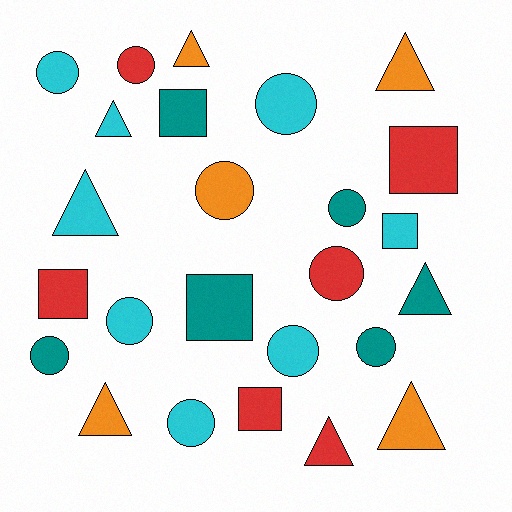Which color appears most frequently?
Cyan, with 8 objects.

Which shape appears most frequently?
Circle, with 11 objects.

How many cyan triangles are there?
There are 2 cyan triangles.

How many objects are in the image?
There are 25 objects.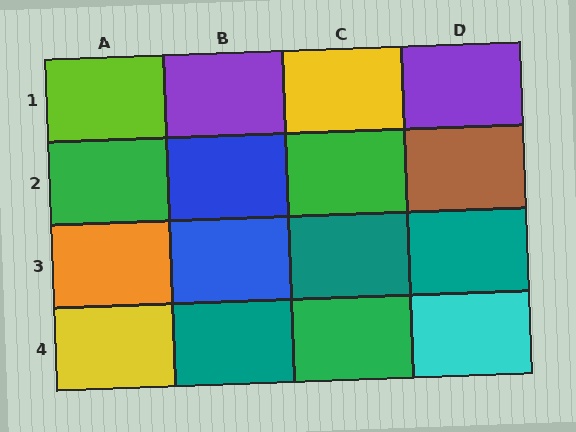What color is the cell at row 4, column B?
Teal.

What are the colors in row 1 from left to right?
Lime, purple, yellow, purple.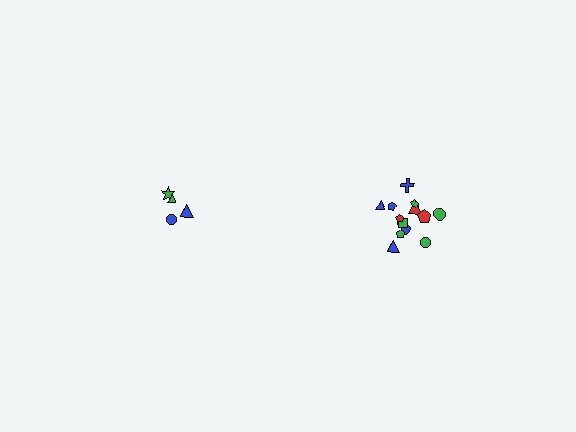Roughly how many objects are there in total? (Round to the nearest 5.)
Roughly 20 objects in total.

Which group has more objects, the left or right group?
The right group.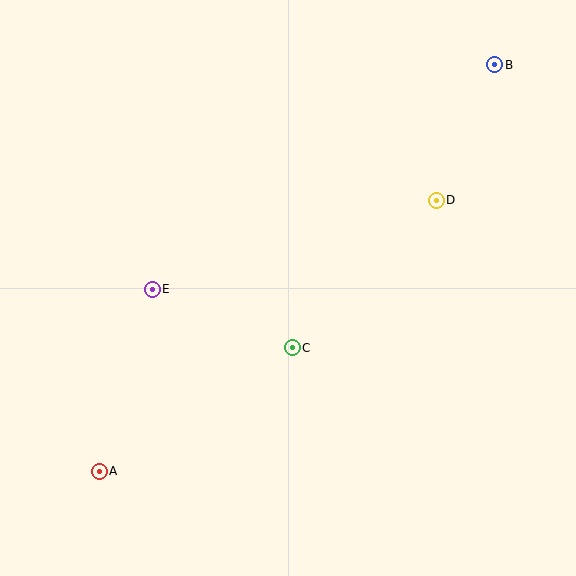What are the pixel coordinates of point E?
Point E is at (152, 289).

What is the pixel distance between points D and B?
The distance between D and B is 148 pixels.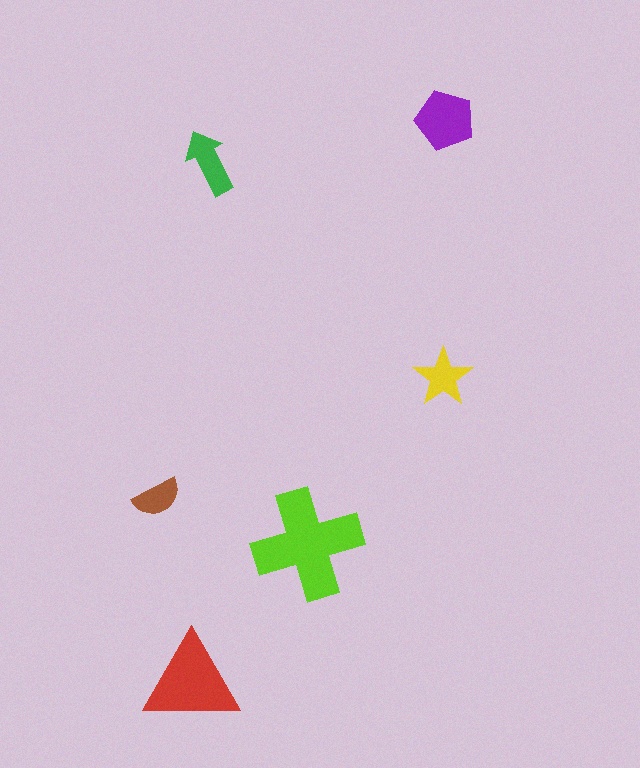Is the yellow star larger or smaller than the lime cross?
Smaller.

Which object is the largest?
The lime cross.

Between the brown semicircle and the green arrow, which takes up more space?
The green arrow.